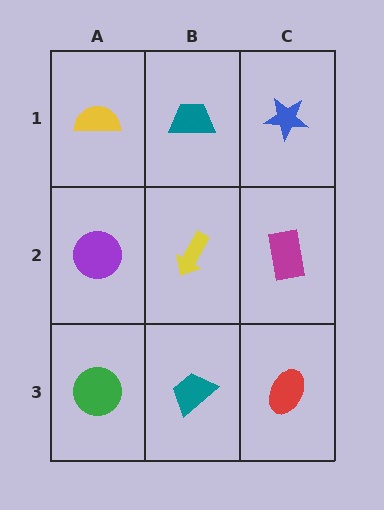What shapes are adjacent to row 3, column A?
A purple circle (row 2, column A), a teal trapezoid (row 3, column B).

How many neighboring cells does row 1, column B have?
3.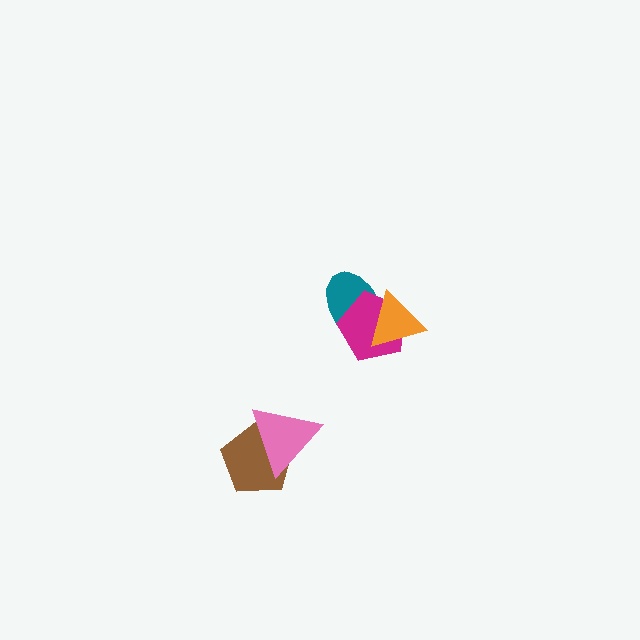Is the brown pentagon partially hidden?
Yes, it is partially covered by another shape.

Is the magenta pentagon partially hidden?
Yes, it is partially covered by another shape.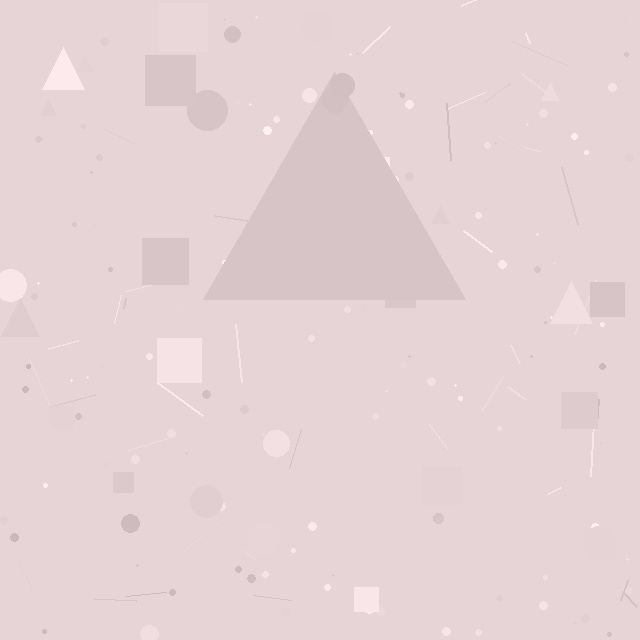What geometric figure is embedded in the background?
A triangle is embedded in the background.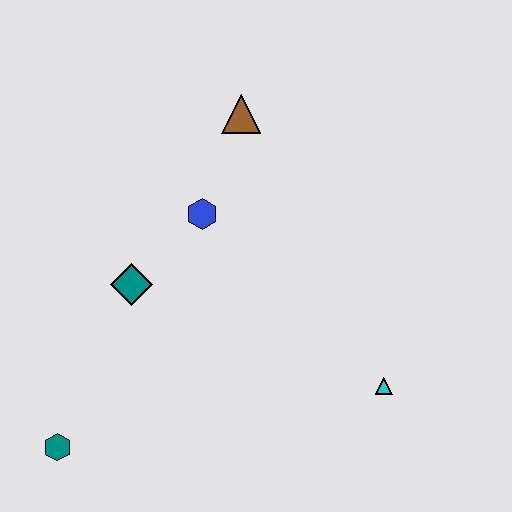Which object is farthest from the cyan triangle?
The teal hexagon is farthest from the cyan triangle.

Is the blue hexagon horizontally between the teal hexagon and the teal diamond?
No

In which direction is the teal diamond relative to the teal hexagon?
The teal diamond is above the teal hexagon.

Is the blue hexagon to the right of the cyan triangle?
No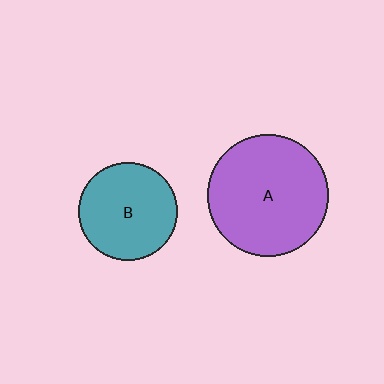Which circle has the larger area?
Circle A (purple).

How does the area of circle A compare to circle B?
Approximately 1.5 times.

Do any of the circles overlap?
No, none of the circles overlap.